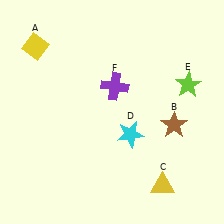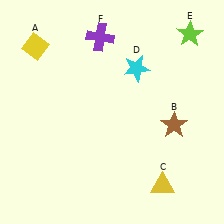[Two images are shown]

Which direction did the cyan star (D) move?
The cyan star (D) moved up.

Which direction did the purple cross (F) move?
The purple cross (F) moved up.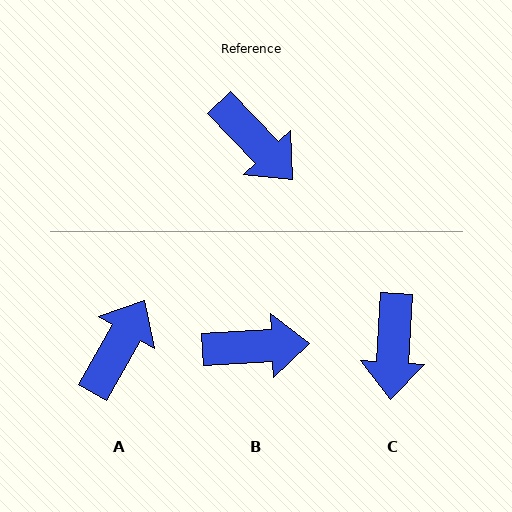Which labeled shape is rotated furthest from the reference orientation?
A, about 107 degrees away.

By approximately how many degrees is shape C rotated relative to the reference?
Approximately 47 degrees clockwise.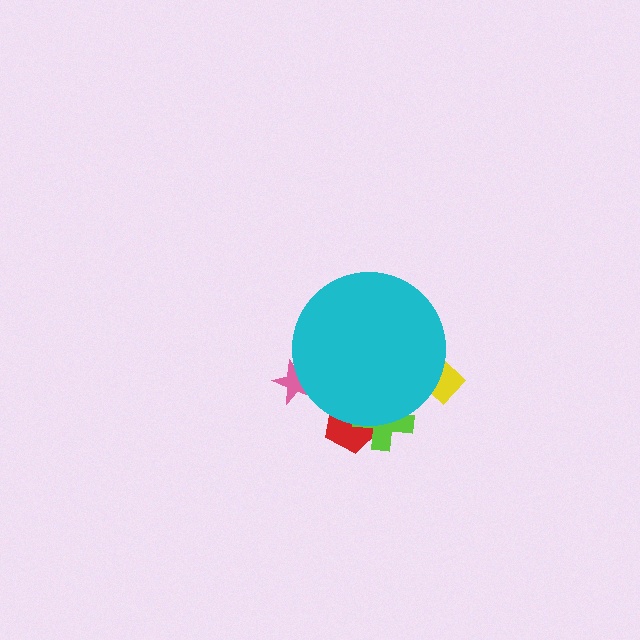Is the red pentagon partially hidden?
Yes, the red pentagon is partially hidden behind the cyan circle.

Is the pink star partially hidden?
Yes, the pink star is partially hidden behind the cyan circle.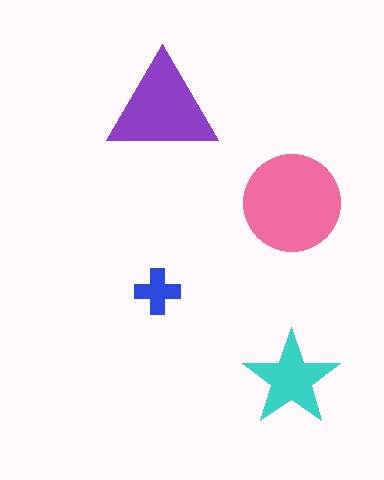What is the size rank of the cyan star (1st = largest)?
3rd.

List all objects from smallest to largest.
The blue cross, the cyan star, the purple triangle, the pink circle.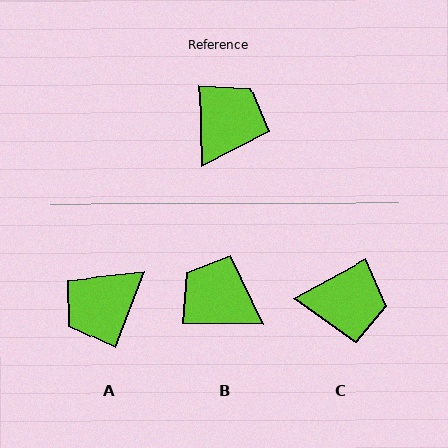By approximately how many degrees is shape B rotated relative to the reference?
Approximately 88 degrees counter-clockwise.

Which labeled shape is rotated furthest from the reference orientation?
A, about 158 degrees away.